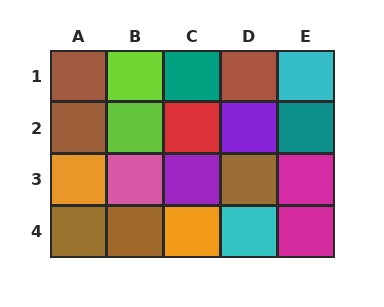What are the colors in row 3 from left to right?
Orange, pink, purple, brown, magenta.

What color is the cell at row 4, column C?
Orange.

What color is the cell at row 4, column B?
Brown.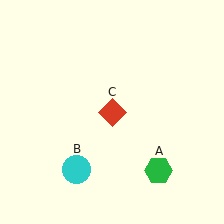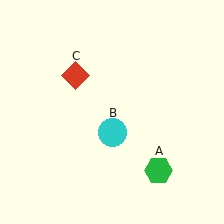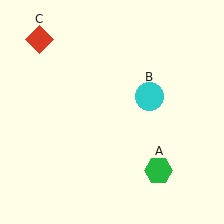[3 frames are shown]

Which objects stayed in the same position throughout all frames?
Green hexagon (object A) remained stationary.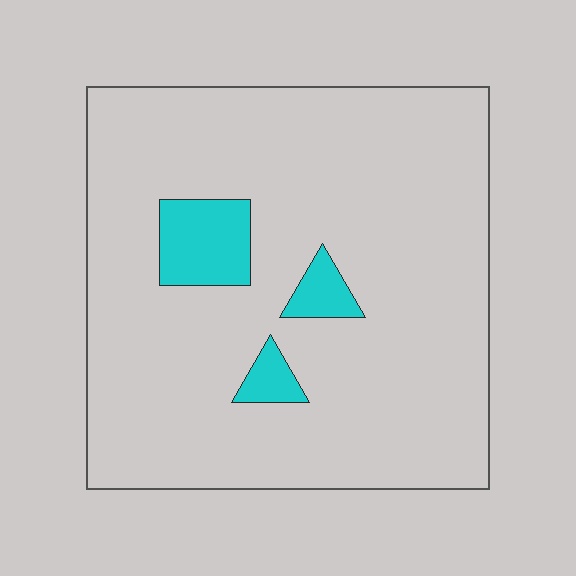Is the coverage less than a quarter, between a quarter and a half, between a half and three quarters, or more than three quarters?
Less than a quarter.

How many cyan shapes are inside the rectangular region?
3.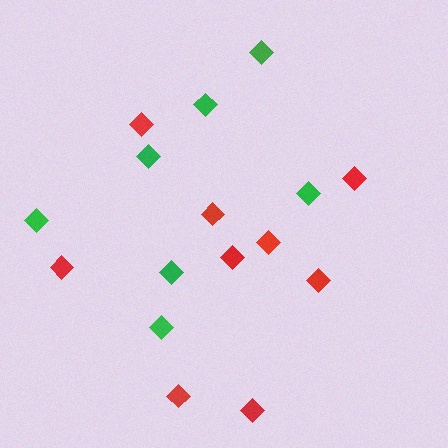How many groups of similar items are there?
There are 2 groups: one group of green diamonds (7) and one group of red diamonds (9).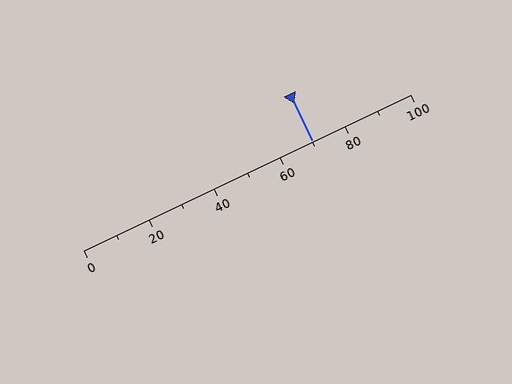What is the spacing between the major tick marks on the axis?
The major ticks are spaced 20 apart.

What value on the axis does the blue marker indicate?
The marker indicates approximately 70.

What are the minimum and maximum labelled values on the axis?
The axis runs from 0 to 100.